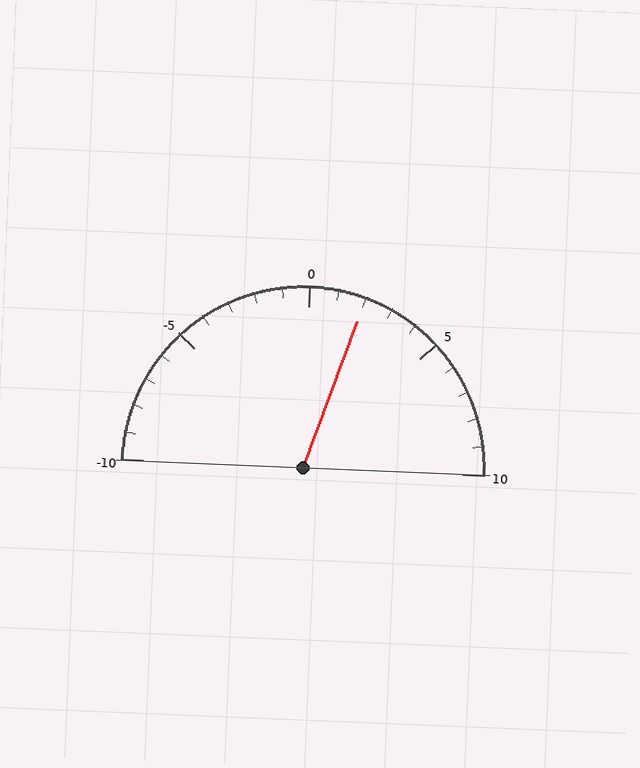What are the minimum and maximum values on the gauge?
The gauge ranges from -10 to 10.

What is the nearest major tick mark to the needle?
The nearest major tick mark is 0.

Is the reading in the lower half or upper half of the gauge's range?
The reading is in the upper half of the range (-10 to 10).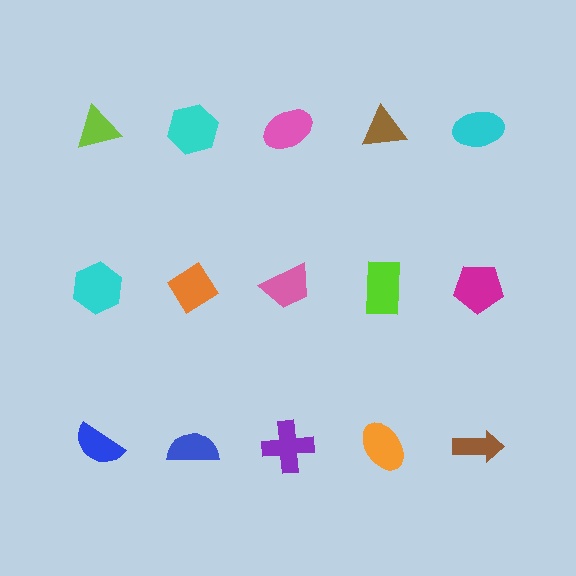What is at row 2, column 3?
A pink trapezoid.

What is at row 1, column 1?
A lime triangle.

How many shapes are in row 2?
5 shapes.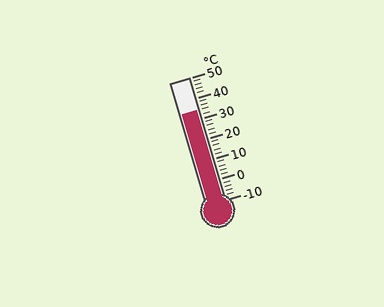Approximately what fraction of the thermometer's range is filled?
The thermometer is filled to approximately 75% of its range.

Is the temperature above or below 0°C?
The temperature is above 0°C.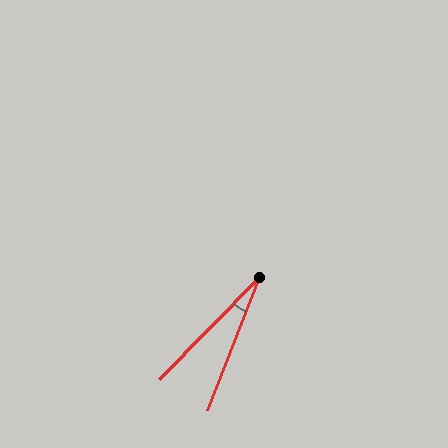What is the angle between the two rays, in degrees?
Approximately 23 degrees.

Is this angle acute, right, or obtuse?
It is acute.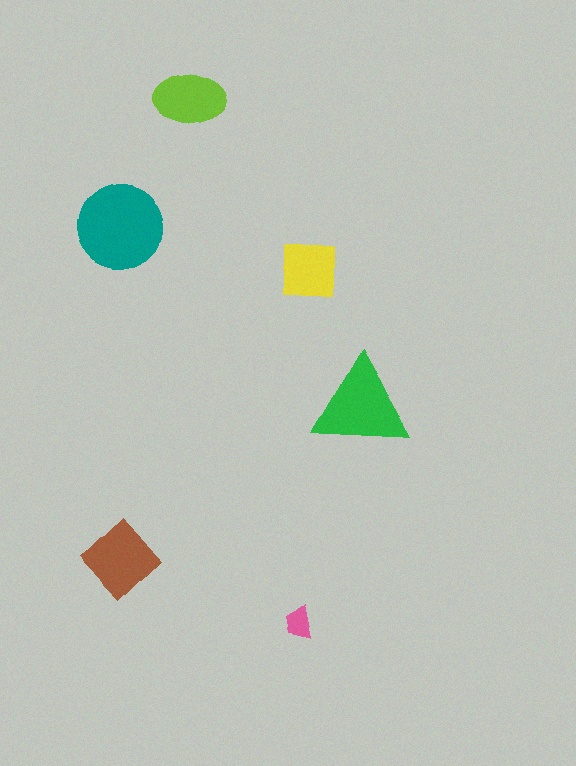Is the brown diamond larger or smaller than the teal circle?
Smaller.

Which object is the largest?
The teal circle.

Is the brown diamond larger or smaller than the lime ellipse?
Larger.